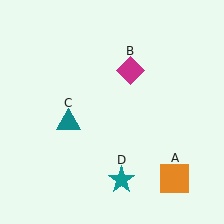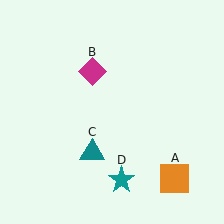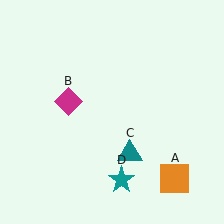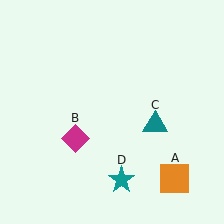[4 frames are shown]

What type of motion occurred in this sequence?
The magenta diamond (object B), teal triangle (object C) rotated counterclockwise around the center of the scene.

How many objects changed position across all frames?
2 objects changed position: magenta diamond (object B), teal triangle (object C).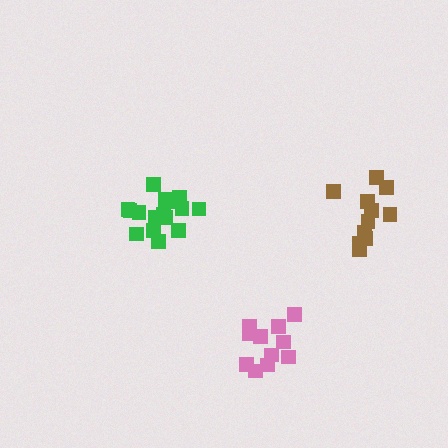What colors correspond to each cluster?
The clusters are colored: green, brown, pink.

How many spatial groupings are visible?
There are 3 spatial groupings.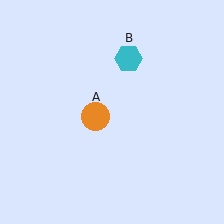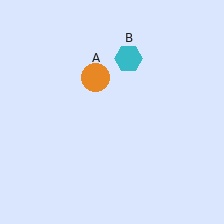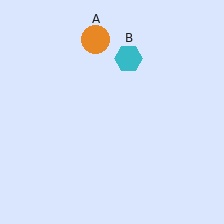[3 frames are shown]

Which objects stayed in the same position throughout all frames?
Cyan hexagon (object B) remained stationary.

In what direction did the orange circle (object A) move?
The orange circle (object A) moved up.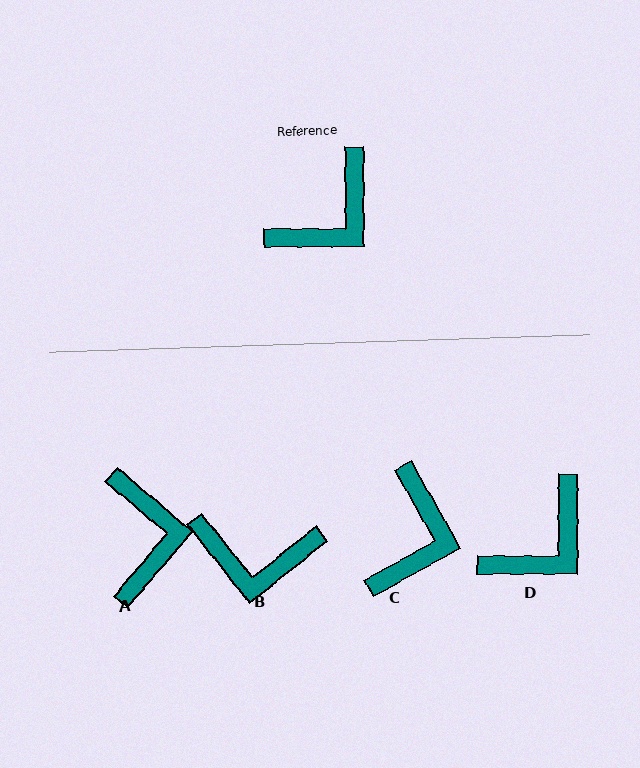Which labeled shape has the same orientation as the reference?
D.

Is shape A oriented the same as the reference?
No, it is off by about 49 degrees.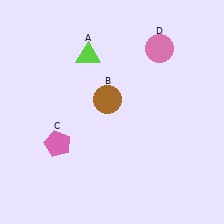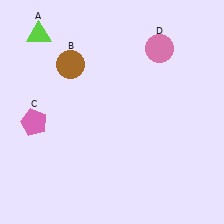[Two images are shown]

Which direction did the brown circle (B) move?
The brown circle (B) moved left.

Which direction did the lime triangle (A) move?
The lime triangle (A) moved left.